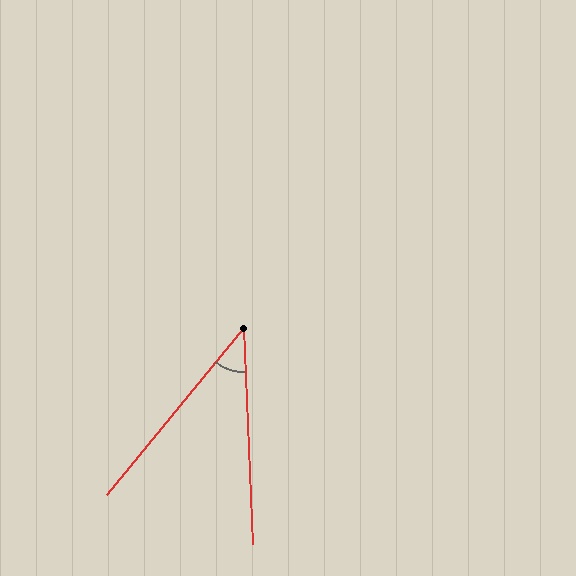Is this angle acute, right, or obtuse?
It is acute.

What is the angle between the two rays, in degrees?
Approximately 41 degrees.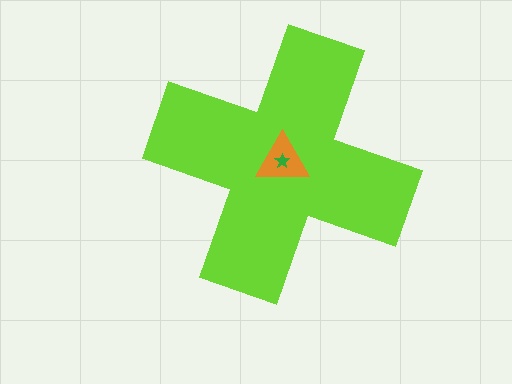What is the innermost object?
The green star.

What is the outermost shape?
The lime cross.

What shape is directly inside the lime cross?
The orange triangle.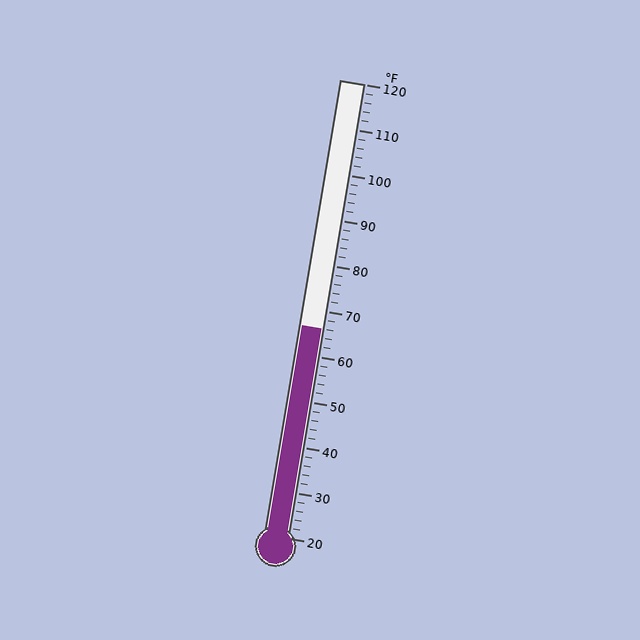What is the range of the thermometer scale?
The thermometer scale ranges from 20°F to 120°F.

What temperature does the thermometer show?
The thermometer shows approximately 66°F.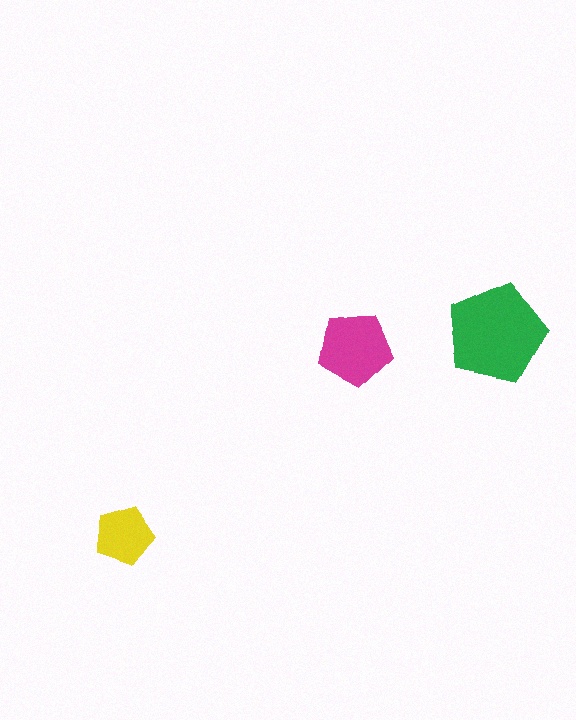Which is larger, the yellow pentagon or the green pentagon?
The green one.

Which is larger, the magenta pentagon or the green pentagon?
The green one.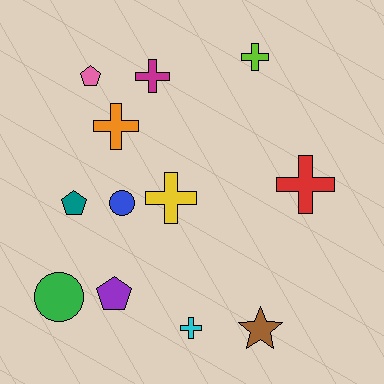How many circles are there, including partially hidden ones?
There are 2 circles.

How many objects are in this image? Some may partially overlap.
There are 12 objects.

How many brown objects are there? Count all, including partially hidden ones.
There is 1 brown object.